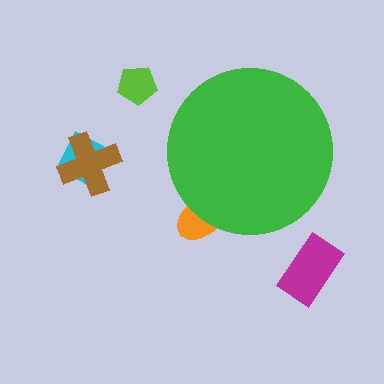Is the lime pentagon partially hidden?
No, the lime pentagon is fully visible.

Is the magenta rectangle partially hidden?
No, the magenta rectangle is fully visible.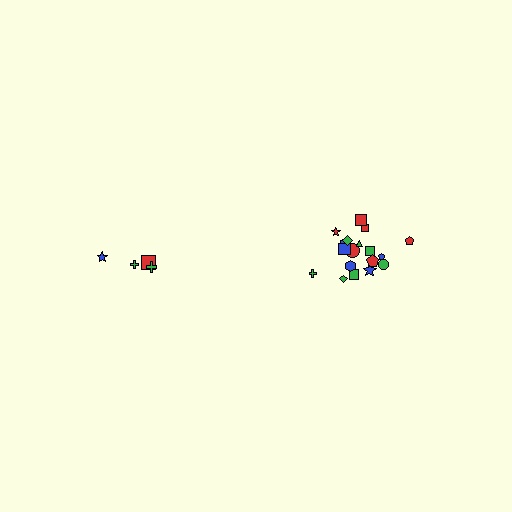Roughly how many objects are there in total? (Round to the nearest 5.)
Roughly 20 objects in total.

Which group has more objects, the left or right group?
The right group.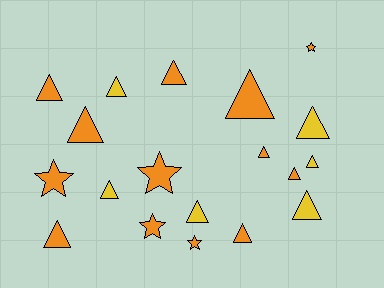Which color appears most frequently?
Orange, with 13 objects.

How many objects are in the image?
There are 19 objects.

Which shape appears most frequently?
Triangle, with 14 objects.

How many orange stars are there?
There are 5 orange stars.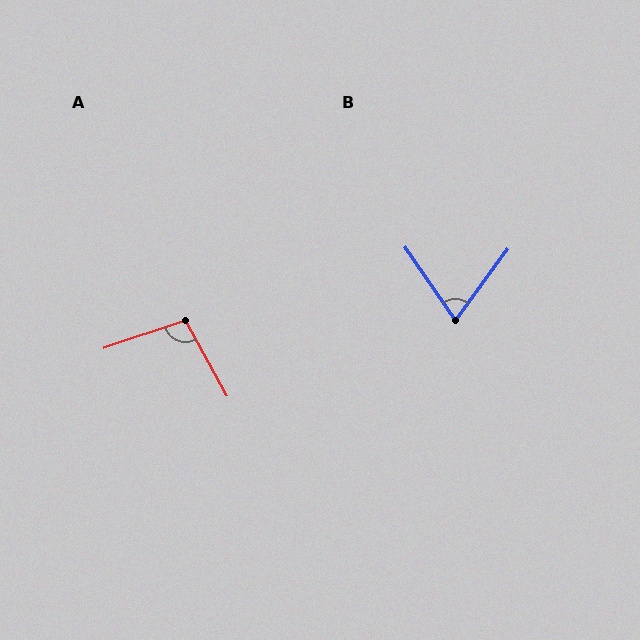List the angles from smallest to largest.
B (71°), A (100°).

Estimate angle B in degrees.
Approximately 71 degrees.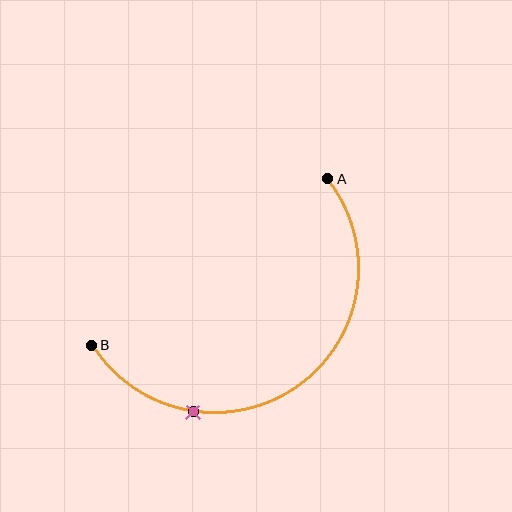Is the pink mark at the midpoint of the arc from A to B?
No. The pink mark lies on the arc but is closer to endpoint B. The arc midpoint would be at the point on the curve equidistant along the arc from both A and B.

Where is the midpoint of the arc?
The arc midpoint is the point on the curve farthest from the straight line joining A and B. It sits below and to the right of that line.